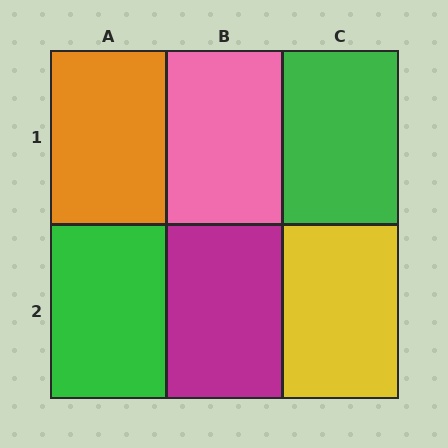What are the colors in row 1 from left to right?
Orange, pink, green.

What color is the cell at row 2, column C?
Yellow.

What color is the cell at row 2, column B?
Magenta.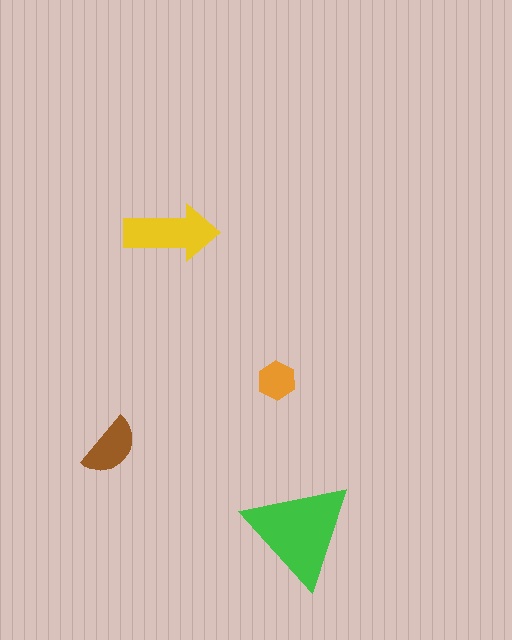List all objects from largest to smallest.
The green triangle, the yellow arrow, the brown semicircle, the orange hexagon.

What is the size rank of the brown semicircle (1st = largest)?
3rd.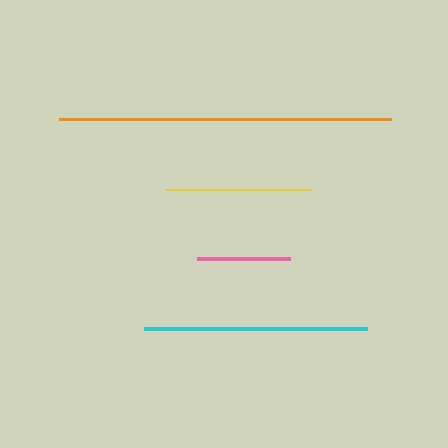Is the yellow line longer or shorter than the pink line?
The yellow line is longer than the pink line.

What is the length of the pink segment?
The pink segment is approximately 93 pixels long.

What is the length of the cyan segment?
The cyan segment is approximately 222 pixels long.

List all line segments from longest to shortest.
From longest to shortest: orange, cyan, yellow, pink.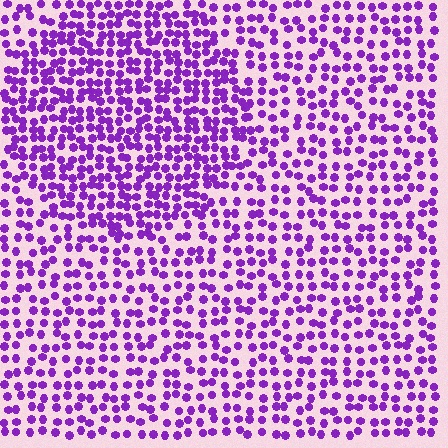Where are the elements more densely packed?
The elements are more densely packed inside the circle boundary.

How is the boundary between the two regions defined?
The boundary is defined by a change in element density (approximately 1.6x ratio). All elements are the same color, size, and shape.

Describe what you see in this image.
The image contains small purple elements arranged at two different densities. A circle-shaped region is visible where the elements are more densely packed than the surrounding area.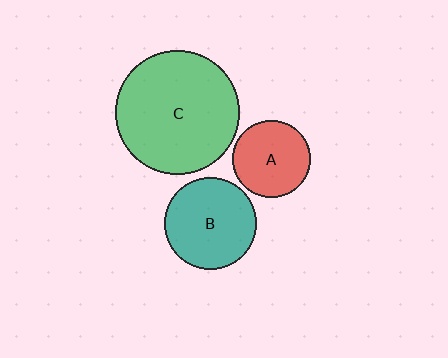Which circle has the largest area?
Circle C (green).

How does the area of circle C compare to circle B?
Approximately 1.8 times.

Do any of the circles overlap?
No, none of the circles overlap.